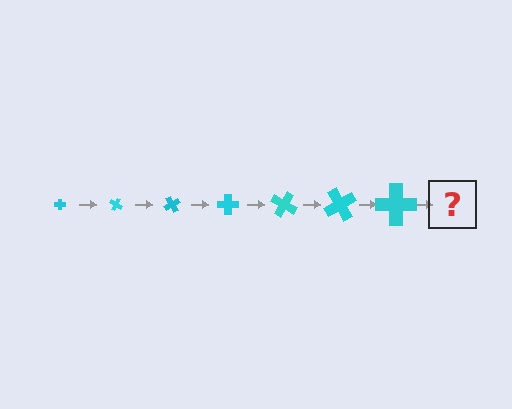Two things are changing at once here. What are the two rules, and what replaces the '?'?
The two rules are that the cross grows larger each step and it rotates 30 degrees each step. The '?' should be a cross, larger than the previous one and rotated 210 degrees from the start.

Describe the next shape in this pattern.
It should be a cross, larger than the previous one and rotated 210 degrees from the start.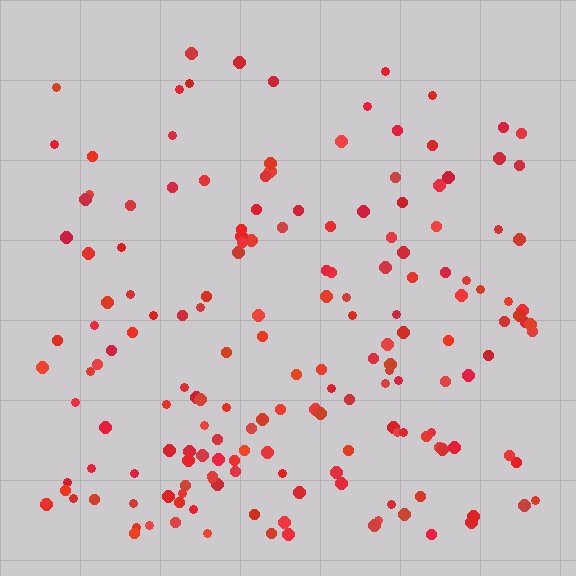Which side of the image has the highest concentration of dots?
The bottom.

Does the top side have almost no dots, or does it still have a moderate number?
Still a moderate number, just noticeably fewer than the bottom.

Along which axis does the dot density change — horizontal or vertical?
Vertical.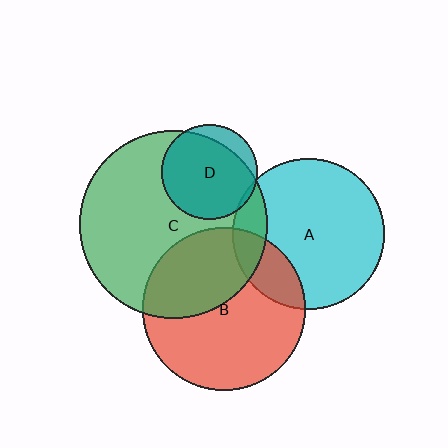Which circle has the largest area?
Circle C (green).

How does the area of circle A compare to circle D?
Approximately 2.5 times.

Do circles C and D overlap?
Yes.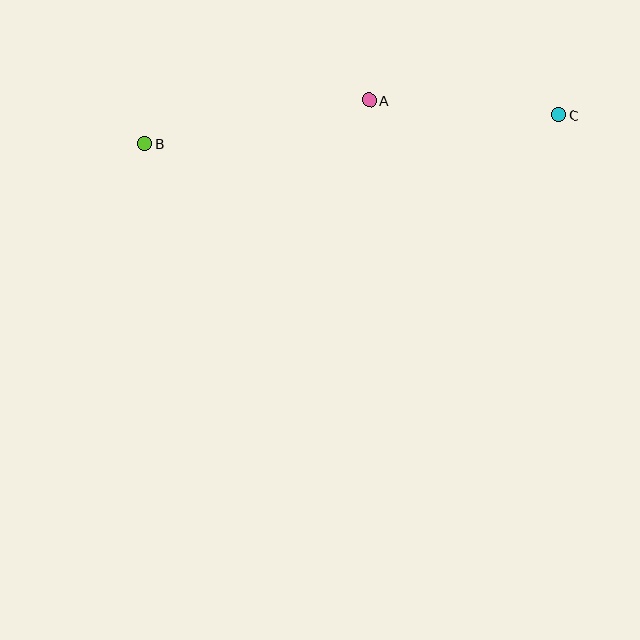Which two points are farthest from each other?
Points B and C are farthest from each other.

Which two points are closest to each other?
Points A and C are closest to each other.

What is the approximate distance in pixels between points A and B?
The distance between A and B is approximately 229 pixels.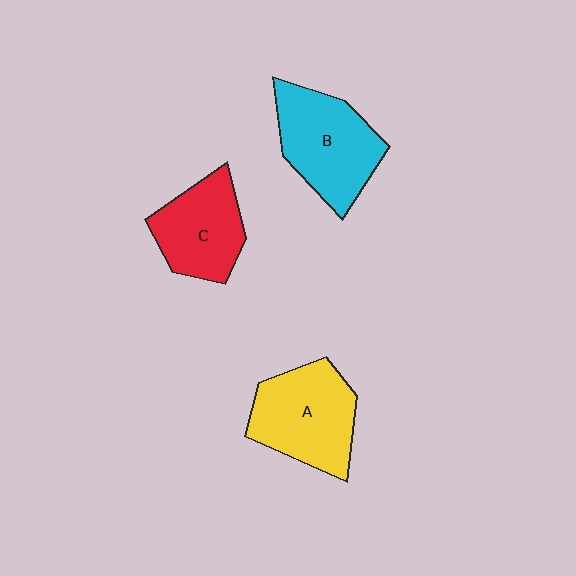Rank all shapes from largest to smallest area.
From largest to smallest: B (cyan), A (yellow), C (red).